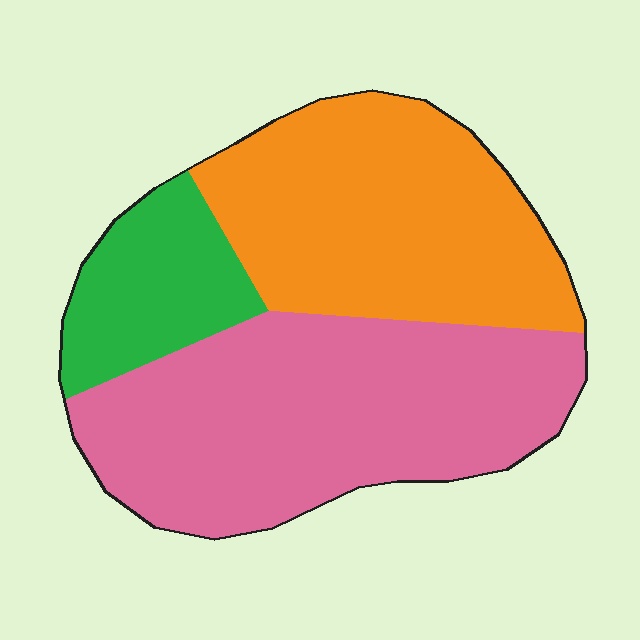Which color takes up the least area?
Green, at roughly 15%.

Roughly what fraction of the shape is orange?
Orange covers roughly 35% of the shape.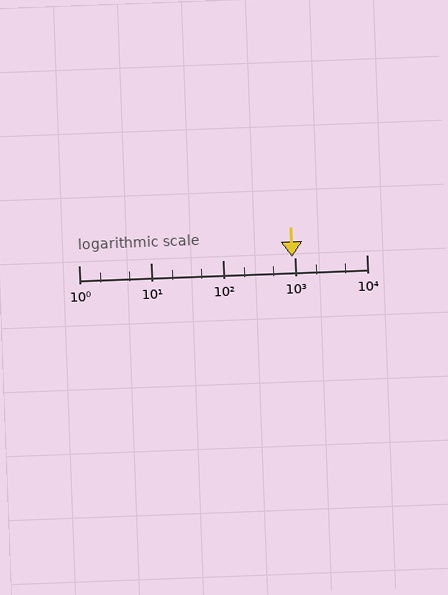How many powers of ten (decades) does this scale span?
The scale spans 4 decades, from 1 to 10000.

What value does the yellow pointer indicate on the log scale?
The pointer indicates approximately 930.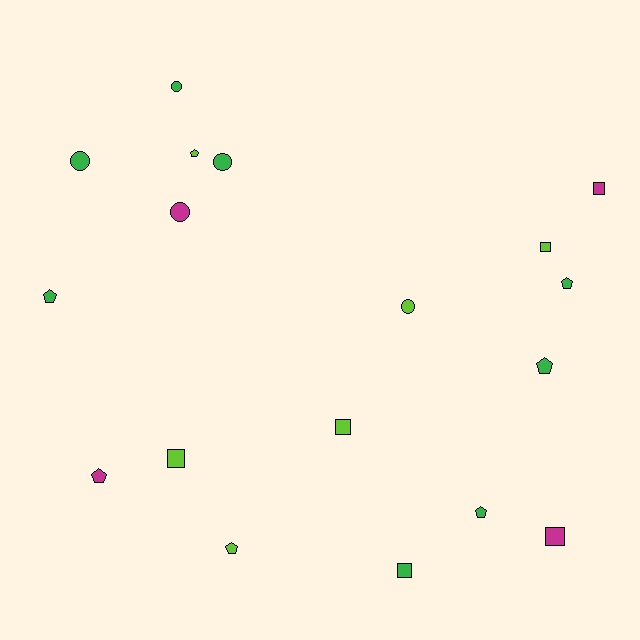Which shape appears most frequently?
Pentagon, with 7 objects.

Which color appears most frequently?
Green, with 8 objects.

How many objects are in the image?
There are 18 objects.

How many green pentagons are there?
There are 4 green pentagons.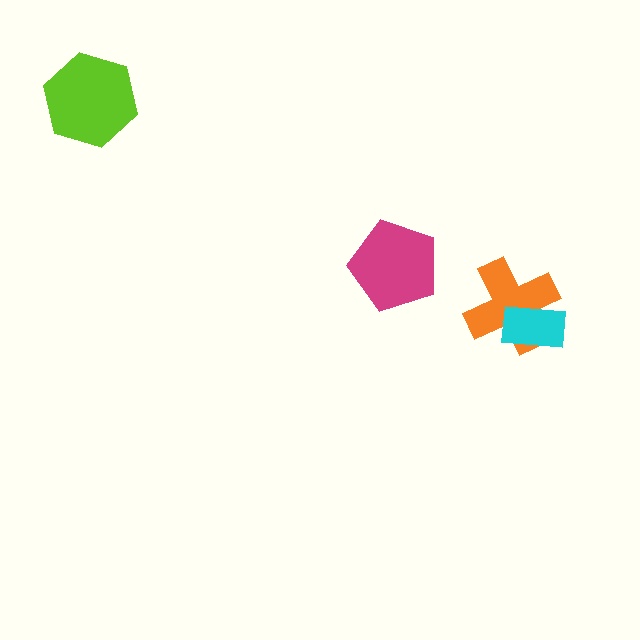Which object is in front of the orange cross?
The cyan rectangle is in front of the orange cross.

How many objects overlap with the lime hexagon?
0 objects overlap with the lime hexagon.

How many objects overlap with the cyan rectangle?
1 object overlaps with the cyan rectangle.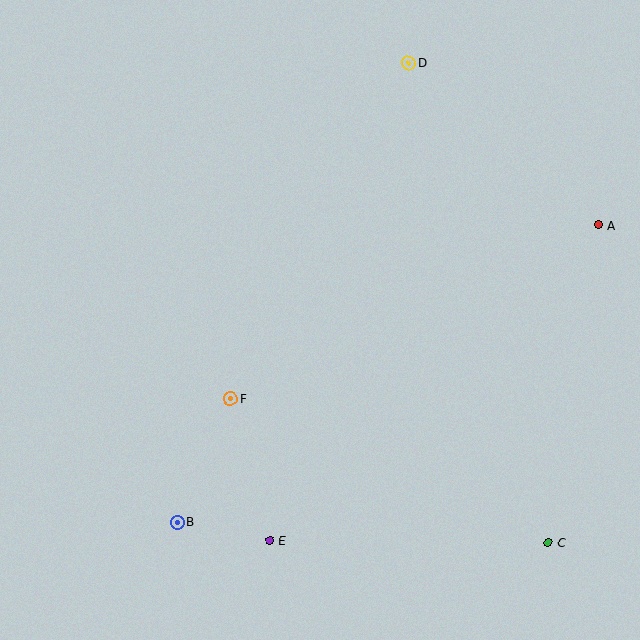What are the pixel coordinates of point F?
Point F is at (230, 399).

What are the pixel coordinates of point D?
Point D is at (408, 63).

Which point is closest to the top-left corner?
Point D is closest to the top-left corner.